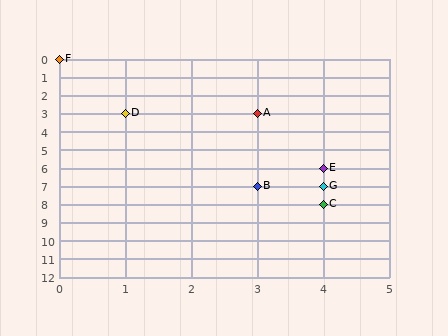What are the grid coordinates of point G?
Point G is at grid coordinates (4, 7).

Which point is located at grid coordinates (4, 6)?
Point E is at (4, 6).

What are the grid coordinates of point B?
Point B is at grid coordinates (3, 7).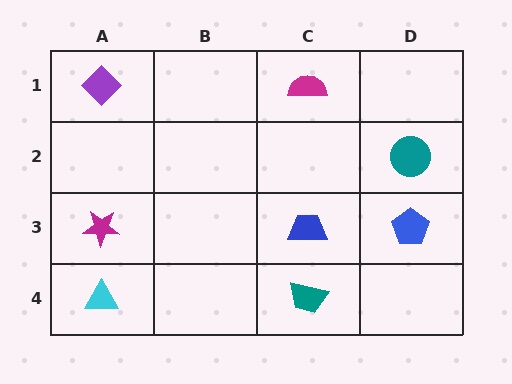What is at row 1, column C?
A magenta semicircle.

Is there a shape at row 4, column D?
No, that cell is empty.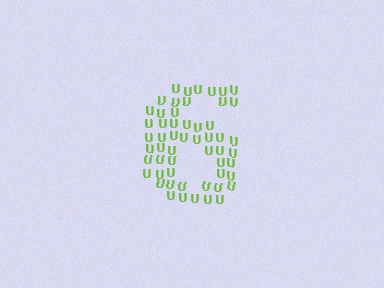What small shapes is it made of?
It is made of small letter U's.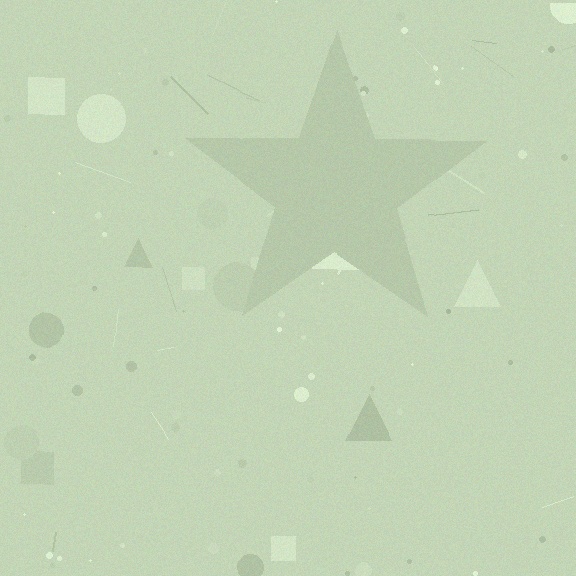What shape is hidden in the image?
A star is hidden in the image.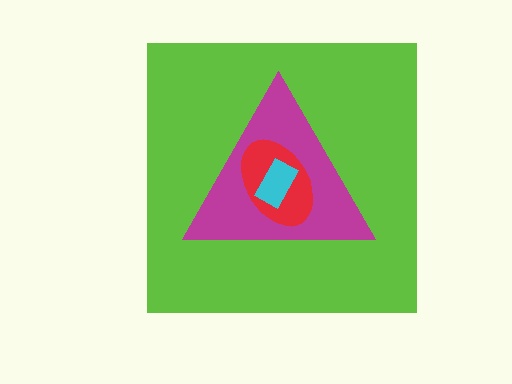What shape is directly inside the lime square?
The magenta triangle.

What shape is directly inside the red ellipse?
The cyan rectangle.